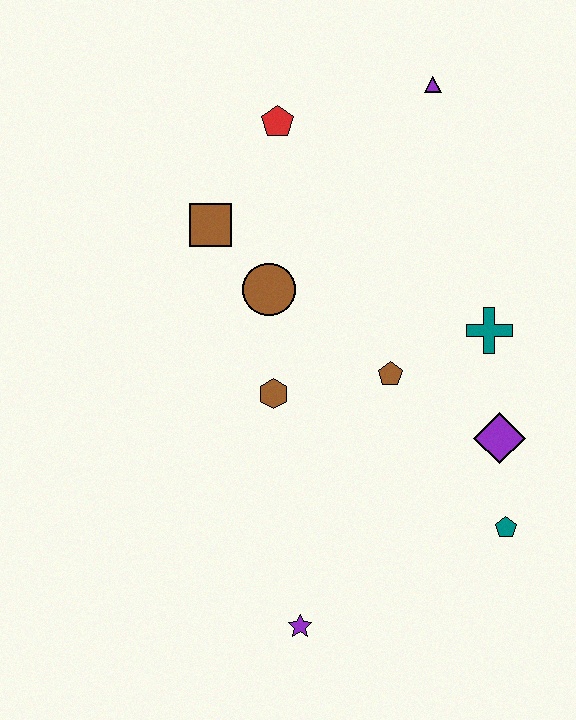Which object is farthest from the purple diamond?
The red pentagon is farthest from the purple diamond.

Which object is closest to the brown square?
The brown circle is closest to the brown square.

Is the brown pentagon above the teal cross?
No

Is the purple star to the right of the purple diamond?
No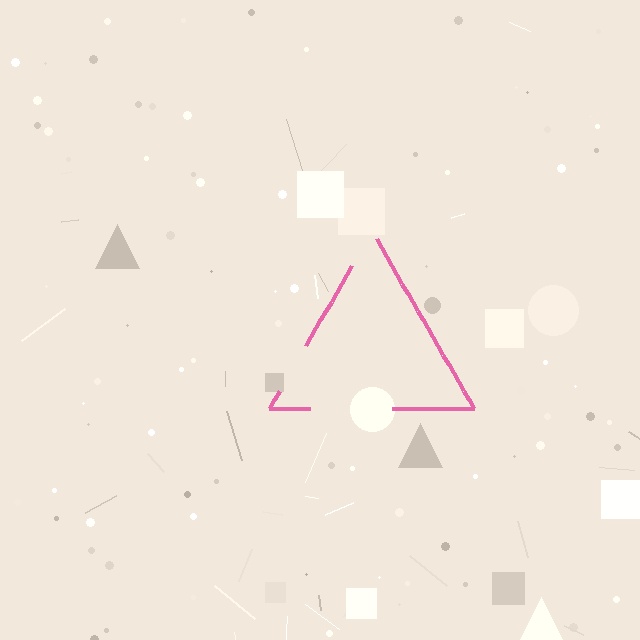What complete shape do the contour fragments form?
The contour fragments form a triangle.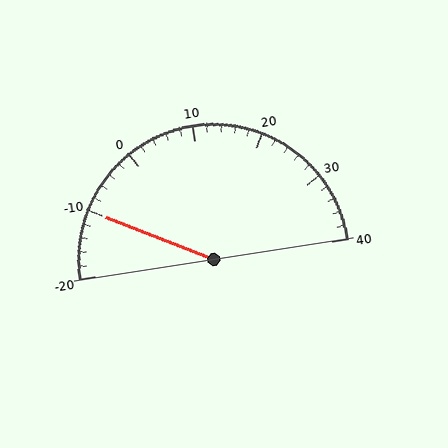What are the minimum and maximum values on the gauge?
The gauge ranges from -20 to 40.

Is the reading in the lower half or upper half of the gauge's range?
The reading is in the lower half of the range (-20 to 40).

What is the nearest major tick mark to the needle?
The nearest major tick mark is -10.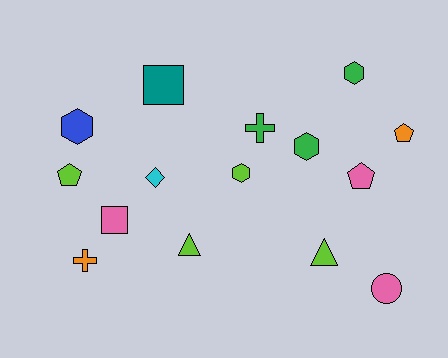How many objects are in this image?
There are 15 objects.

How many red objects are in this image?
There are no red objects.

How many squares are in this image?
There are 2 squares.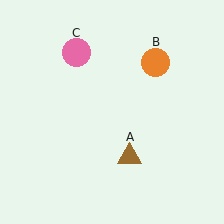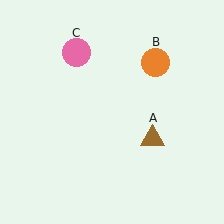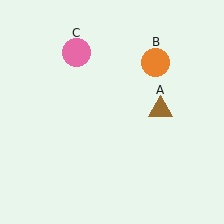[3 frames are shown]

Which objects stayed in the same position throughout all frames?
Orange circle (object B) and pink circle (object C) remained stationary.